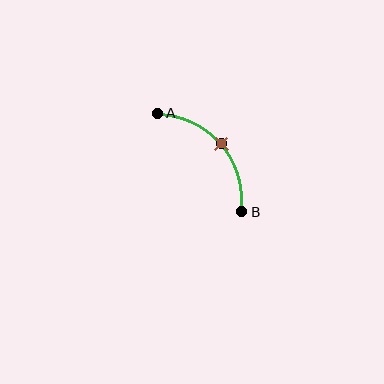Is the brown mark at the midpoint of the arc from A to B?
Yes. The brown mark lies on the arc at equal arc-length from both A and B — it is the arc midpoint.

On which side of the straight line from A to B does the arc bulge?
The arc bulges above and to the right of the straight line connecting A and B.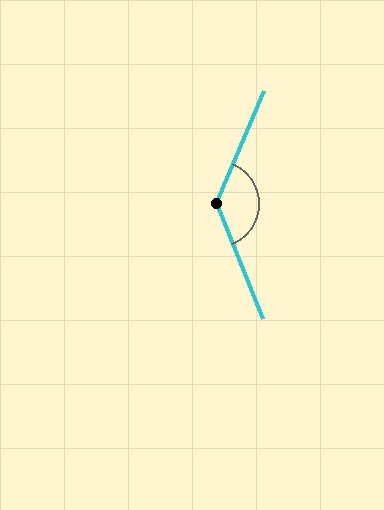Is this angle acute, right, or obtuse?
It is obtuse.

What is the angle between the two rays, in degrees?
Approximately 135 degrees.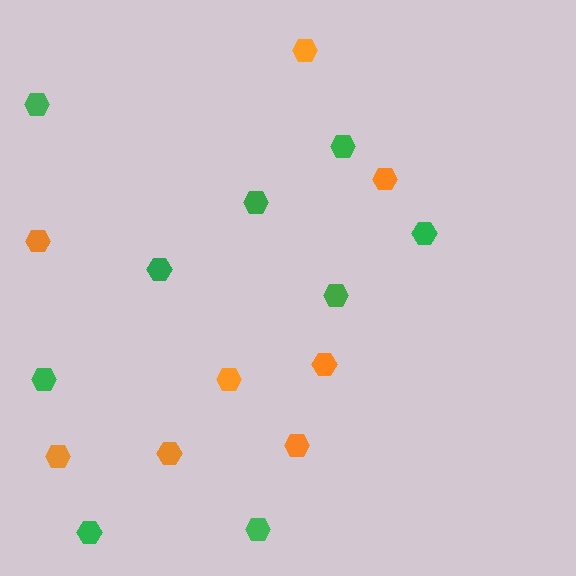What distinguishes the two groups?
There are 2 groups: one group of orange hexagons (8) and one group of green hexagons (9).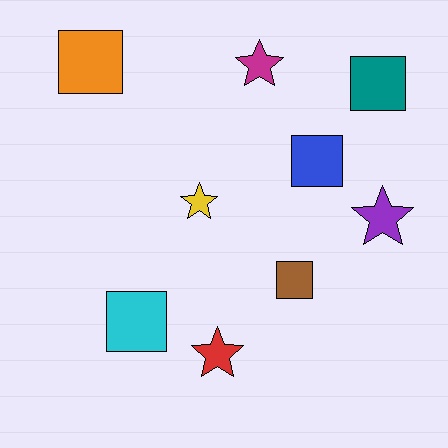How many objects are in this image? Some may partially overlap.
There are 9 objects.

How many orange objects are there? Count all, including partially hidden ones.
There is 1 orange object.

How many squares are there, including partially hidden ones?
There are 5 squares.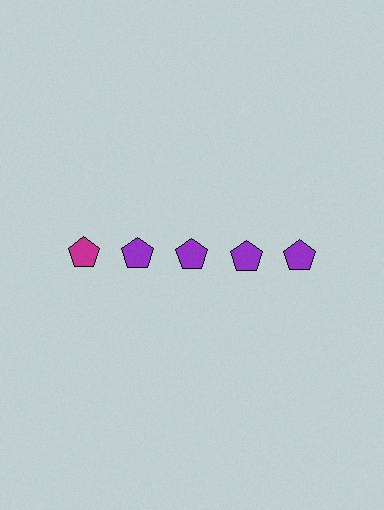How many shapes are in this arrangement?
There are 5 shapes arranged in a grid pattern.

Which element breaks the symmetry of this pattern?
The magenta pentagon in the top row, leftmost column breaks the symmetry. All other shapes are purple pentagons.